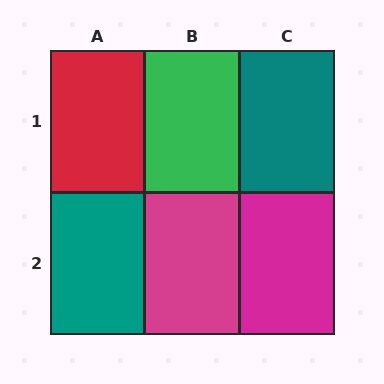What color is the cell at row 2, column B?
Magenta.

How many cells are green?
1 cell is green.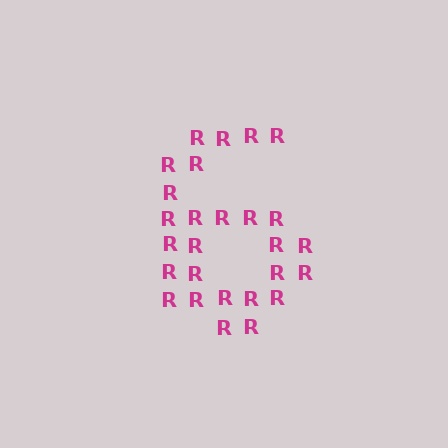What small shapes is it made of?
It is made of small letter R's.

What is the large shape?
The large shape is the digit 6.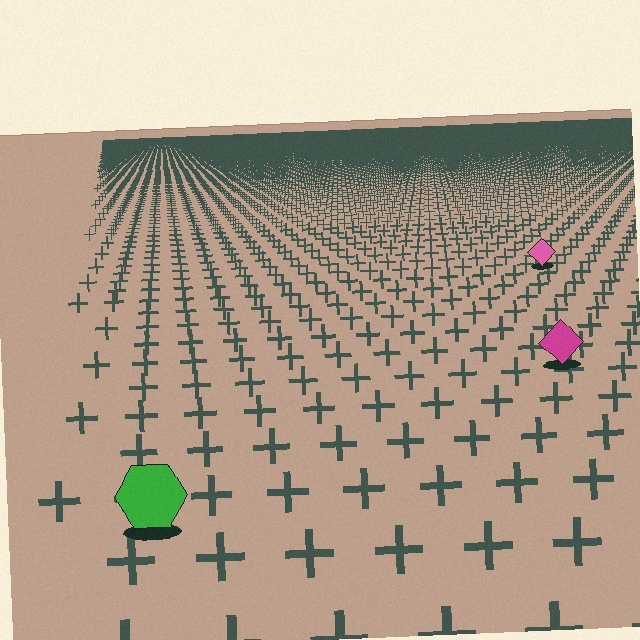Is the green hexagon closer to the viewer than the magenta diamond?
Yes. The green hexagon is closer — you can tell from the texture gradient: the ground texture is coarser near it.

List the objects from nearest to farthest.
From nearest to farthest: the green hexagon, the magenta diamond, the pink diamond.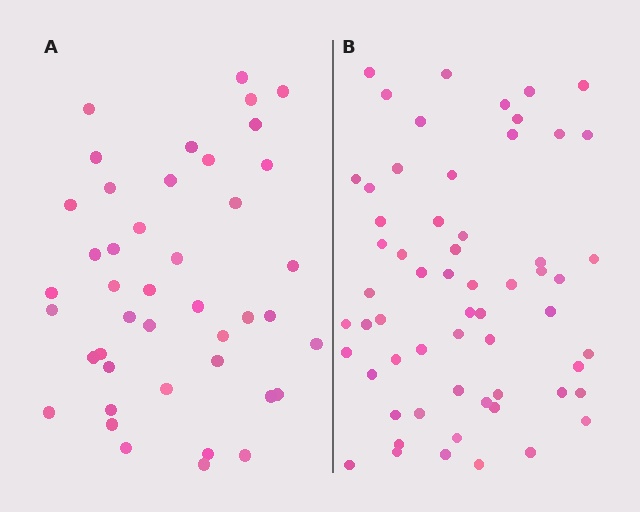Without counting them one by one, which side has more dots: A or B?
Region B (the right region) has more dots.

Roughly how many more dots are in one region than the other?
Region B has approximately 15 more dots than region A.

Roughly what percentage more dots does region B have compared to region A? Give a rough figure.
About 40% more.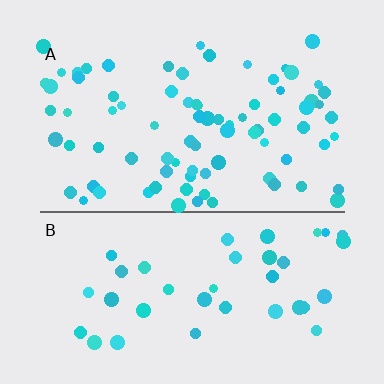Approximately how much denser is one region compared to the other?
Approximately 2.1× — region A over region B.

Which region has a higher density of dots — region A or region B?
A (the top).